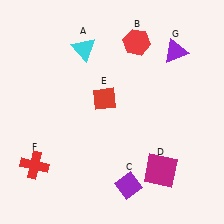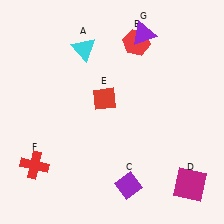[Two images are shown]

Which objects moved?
The objects that moved are: the magenta square (D), the purple triangle (G).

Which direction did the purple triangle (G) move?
The purple triangle (G) moved left.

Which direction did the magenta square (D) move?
The magenta square (D) moved right.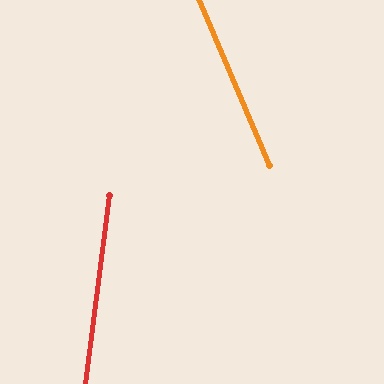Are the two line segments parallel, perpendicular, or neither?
Neither parallel nor perpendicular — they differ by about 30°.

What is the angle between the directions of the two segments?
Approximately 30 degrees.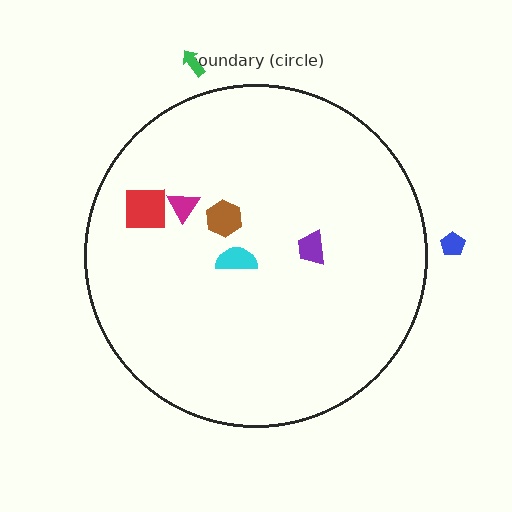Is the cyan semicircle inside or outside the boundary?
Inside.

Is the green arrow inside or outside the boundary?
Outside.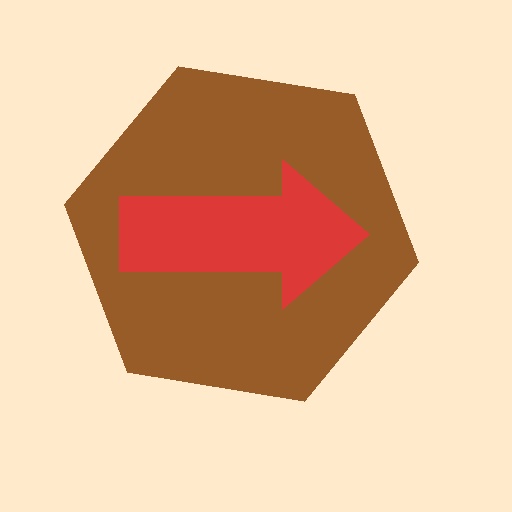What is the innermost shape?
The red arrow.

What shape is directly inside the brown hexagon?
The red arrow.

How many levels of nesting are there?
2.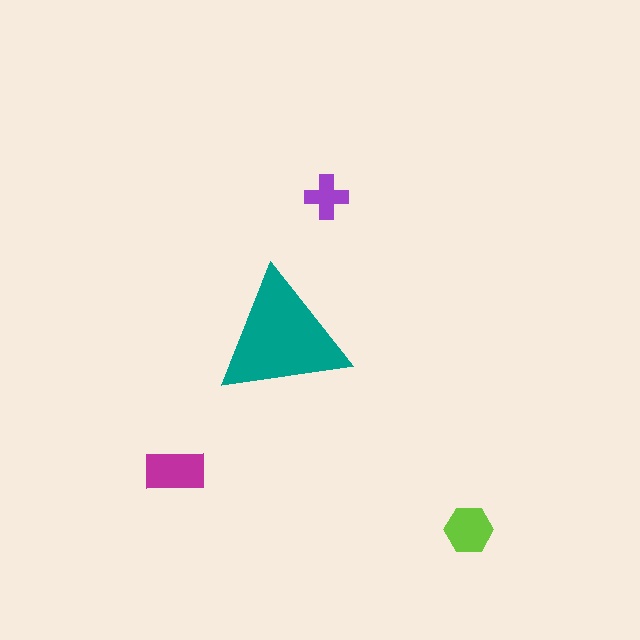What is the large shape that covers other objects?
A teal triangle.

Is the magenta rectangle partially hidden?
No, the magenta rectangle is fully visible.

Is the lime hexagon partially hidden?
No, the lime hexagon is fully visible.